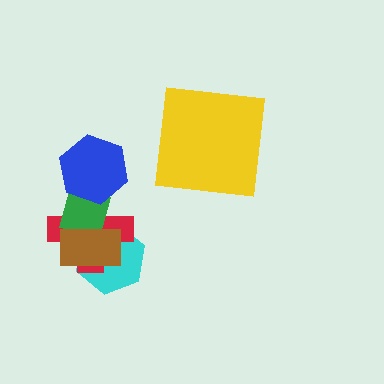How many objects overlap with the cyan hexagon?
3 objects overlap with the cyan hexagon.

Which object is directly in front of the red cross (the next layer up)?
The green square is directly in front of the red cross.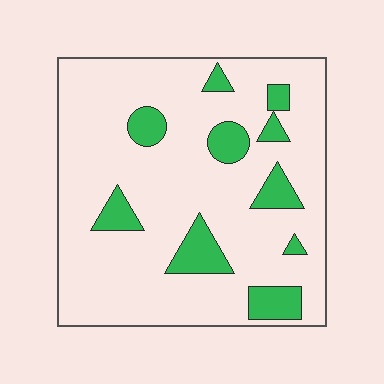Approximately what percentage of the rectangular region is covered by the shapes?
Approximately 15%.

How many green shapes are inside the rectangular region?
10.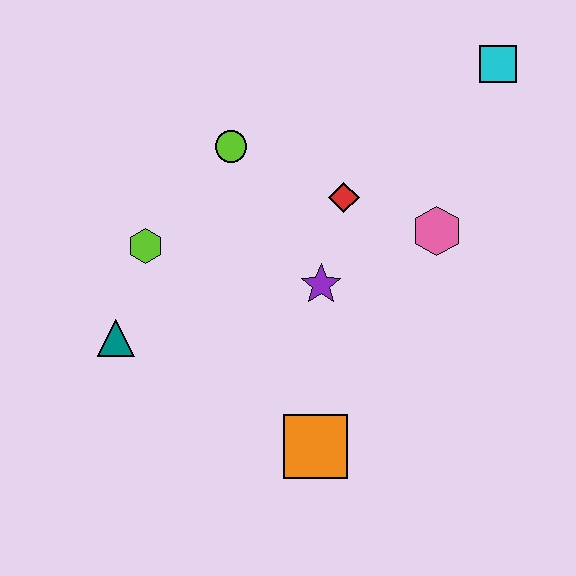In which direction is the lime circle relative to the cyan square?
The lime circle is to the left of the cyan square.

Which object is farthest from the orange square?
The cyan square is farthest from the orange square.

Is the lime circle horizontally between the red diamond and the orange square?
No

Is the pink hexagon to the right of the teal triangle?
Yes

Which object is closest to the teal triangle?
The lime hexagon is closest to the teal triangle.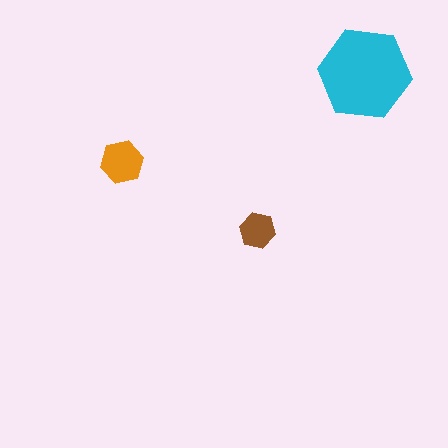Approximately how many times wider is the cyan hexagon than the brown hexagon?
About 2.5 times wider.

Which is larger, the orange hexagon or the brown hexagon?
The orange one.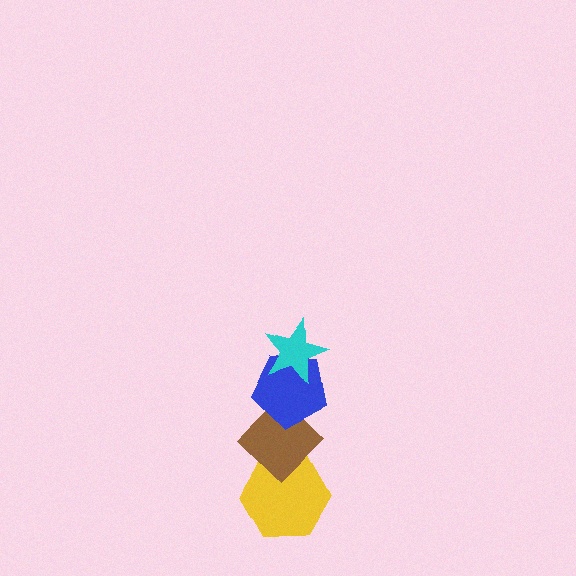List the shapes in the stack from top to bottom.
From top to bottom: the cyan star, the blue pentagon, the brown diamond, the yellow hexagon.